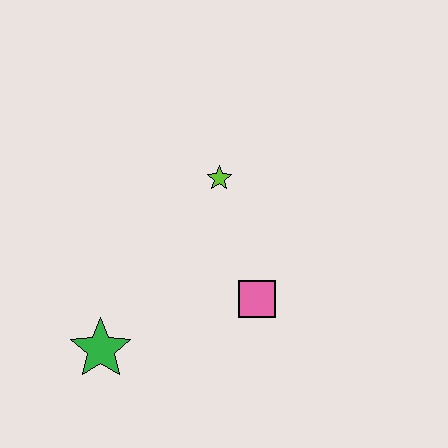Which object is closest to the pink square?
The lime star is closest to the pink square.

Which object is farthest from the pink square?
The green star is farthest from the pink square.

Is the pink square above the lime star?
No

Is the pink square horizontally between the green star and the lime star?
No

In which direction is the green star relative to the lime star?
The green star is below the lime star.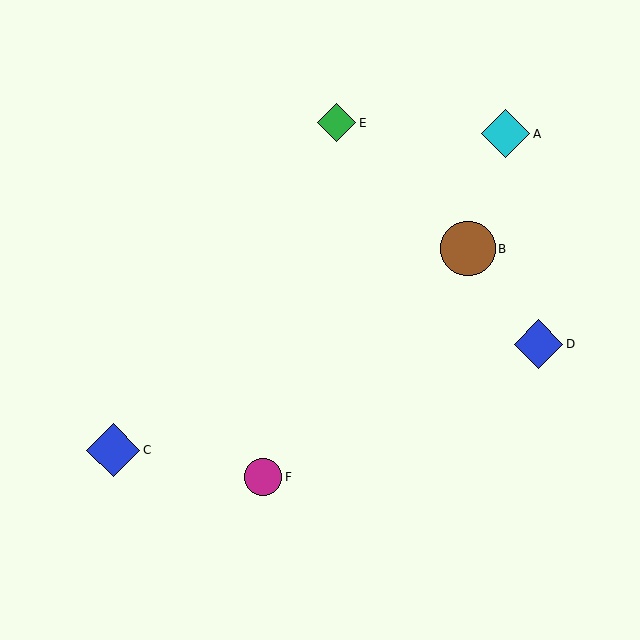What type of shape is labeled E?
Shape E is a green diamond.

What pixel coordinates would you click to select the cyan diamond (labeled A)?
Click at (506, 134) to select the cyan diamond A.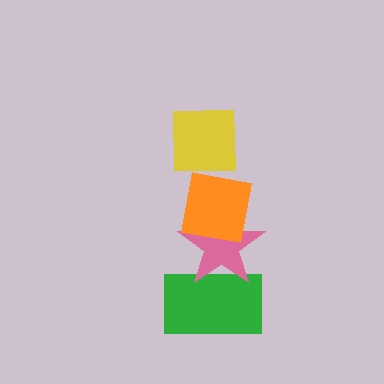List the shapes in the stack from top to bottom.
From top to bottom: the yellow square, the orange square, the pink star, the green rectangle.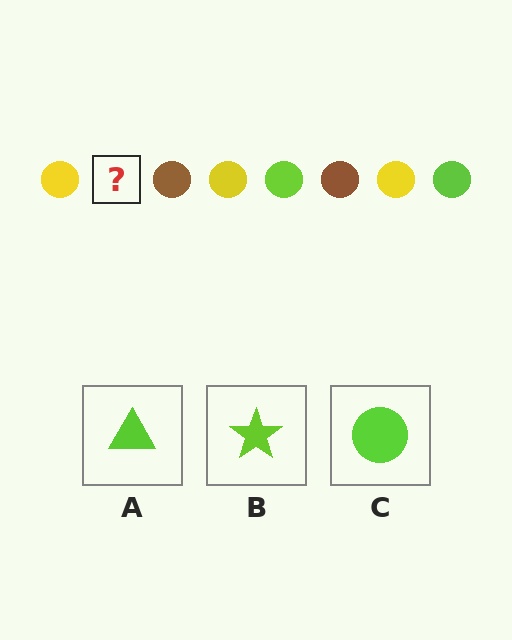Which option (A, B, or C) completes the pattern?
C.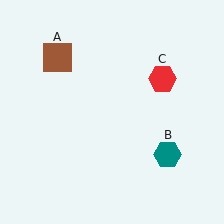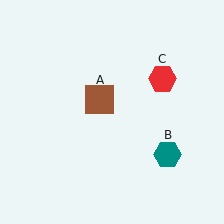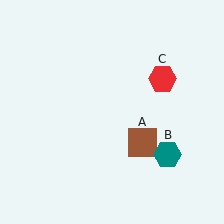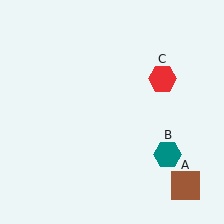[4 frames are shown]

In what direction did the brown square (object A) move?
The brown square (object A) moved down and to the right.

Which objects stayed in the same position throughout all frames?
Teal hexagon (object B) and red hexagon (object C) remained stationary.